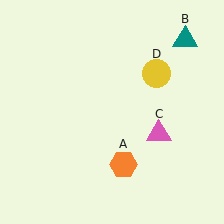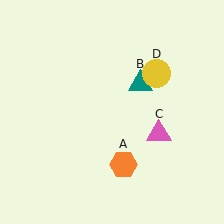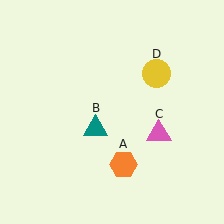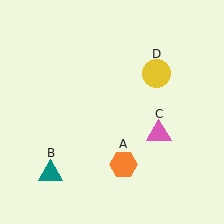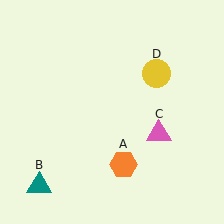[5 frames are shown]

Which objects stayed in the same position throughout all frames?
Orange hexagon (object A) and pink triangle (object C) and yellow circle (object D) remained stationary.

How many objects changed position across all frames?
1 object changed position: teal triangle (object B).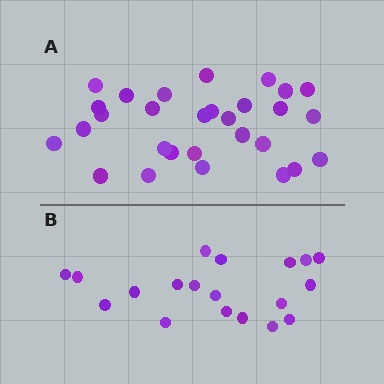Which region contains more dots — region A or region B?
Region A (the top region) has more dots.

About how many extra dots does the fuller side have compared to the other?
Region A has roughly 10 or so more dots than region B.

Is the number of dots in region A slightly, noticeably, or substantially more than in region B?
Region A has substantially more. The ratio is roughly 1.5 to 1.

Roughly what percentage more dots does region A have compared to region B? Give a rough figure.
About 55% more.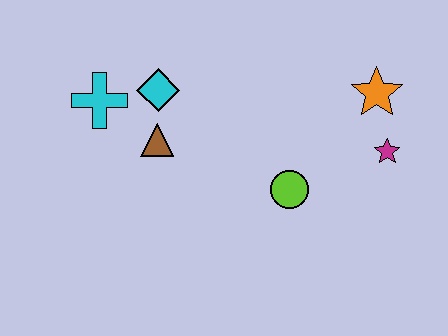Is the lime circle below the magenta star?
Yes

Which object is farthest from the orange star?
The cyan cross is farthest from the orange star.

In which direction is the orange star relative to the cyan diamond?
The orange star is to the right of the cyan diamond.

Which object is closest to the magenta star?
The orange star is closest to the magenta star.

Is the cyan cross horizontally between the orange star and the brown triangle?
No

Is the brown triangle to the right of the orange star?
No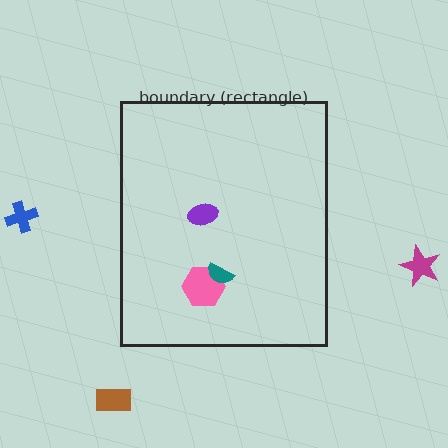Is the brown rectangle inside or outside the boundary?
Outside.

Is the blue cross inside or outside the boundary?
Outside.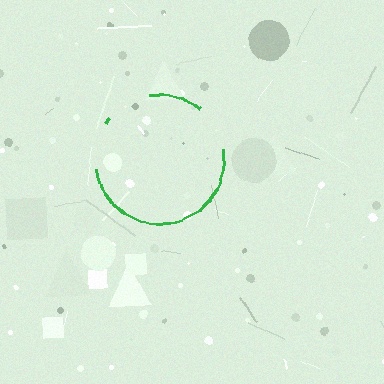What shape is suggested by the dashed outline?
The dashed outline suggests a circle.